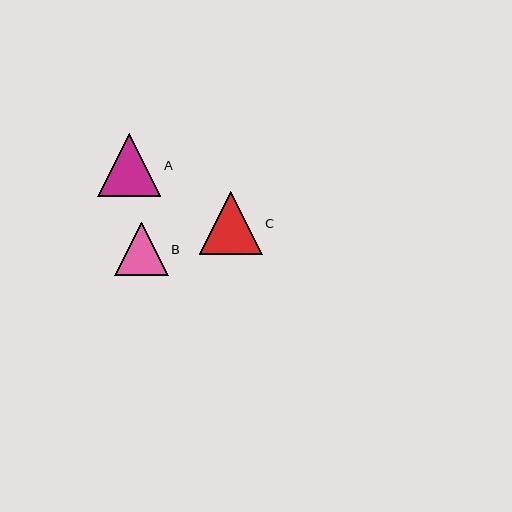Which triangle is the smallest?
Triangle B is the smallest with a size of approximately 53 pixels.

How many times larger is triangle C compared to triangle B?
Triangle C is approximately 1.2 times the size of triangle B.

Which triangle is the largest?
Triangle A is the largest with a size of approximately 63 pixels.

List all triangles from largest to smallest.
From largest to smallest: A, C, B.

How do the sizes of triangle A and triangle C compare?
Triangle A and triangle C are approximately the same size.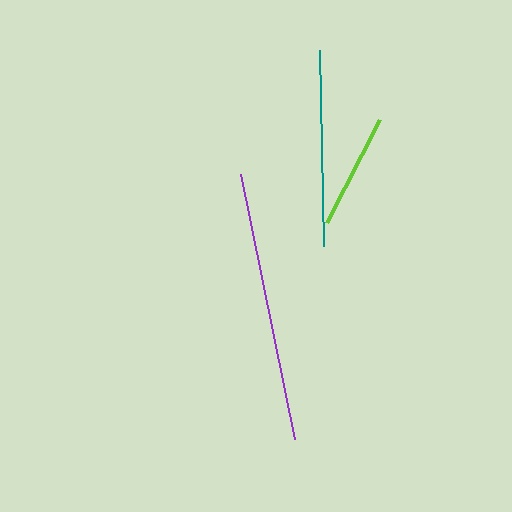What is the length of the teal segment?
The teal segment is approximately 196 pixels long.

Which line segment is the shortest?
The lime line is the shortest at approximately 116 pixels.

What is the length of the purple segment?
The purple segment is approximately 270 pixels long.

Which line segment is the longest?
The purple line is the longest at approximately 270 pixels.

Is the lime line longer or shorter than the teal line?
The teal line is longer than the lime line.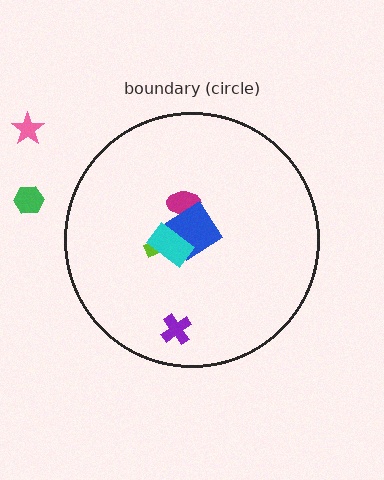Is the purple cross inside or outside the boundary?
Inside.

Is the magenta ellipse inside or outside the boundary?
Inside.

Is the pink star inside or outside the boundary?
Outside.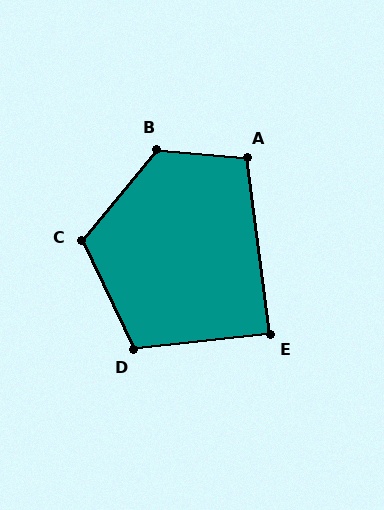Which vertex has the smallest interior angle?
E, at approximately 89 degrees.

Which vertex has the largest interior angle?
B, at approximately 124 degrees.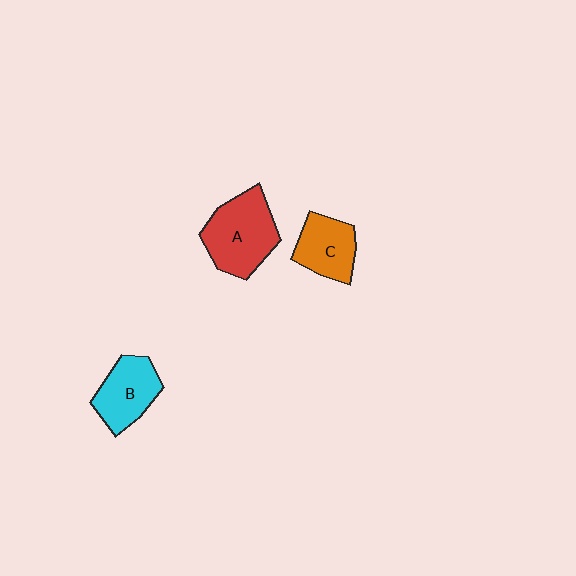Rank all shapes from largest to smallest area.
From largest to smallest: A (red), B (cyan), C (orange).